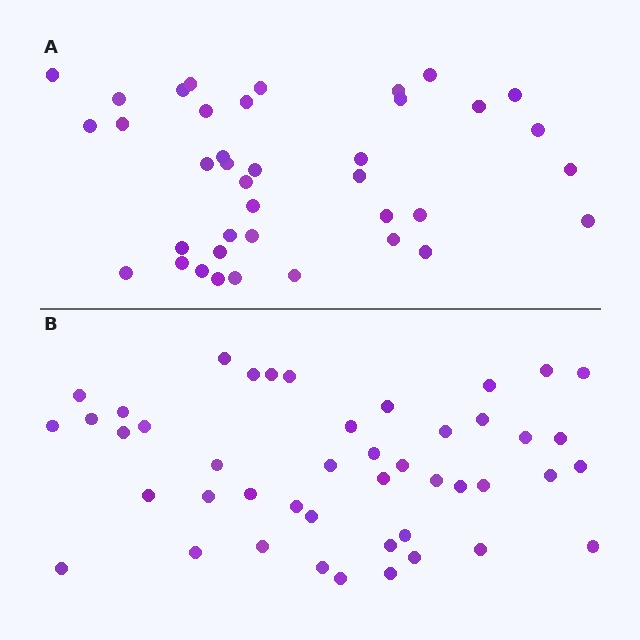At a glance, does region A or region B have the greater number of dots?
Region B (the bottom region) has more dots.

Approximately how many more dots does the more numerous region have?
Region B has about 6 more dots than region A.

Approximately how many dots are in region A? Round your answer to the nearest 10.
About 40 dots. (The exact count is 39, which rounds to 40.)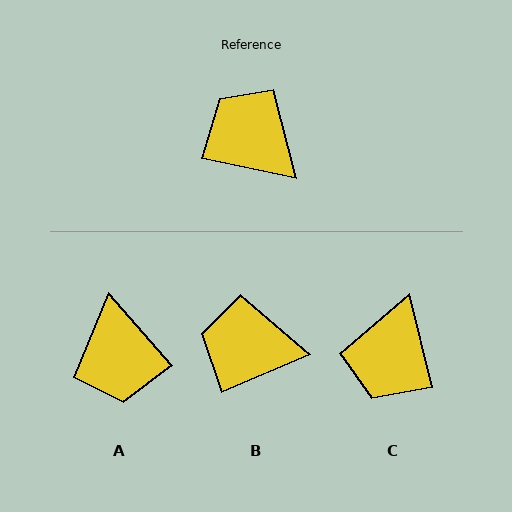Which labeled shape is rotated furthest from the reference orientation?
A, about 143 degrees away.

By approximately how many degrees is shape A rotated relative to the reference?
Approximately 143 degrees counter-clockwise.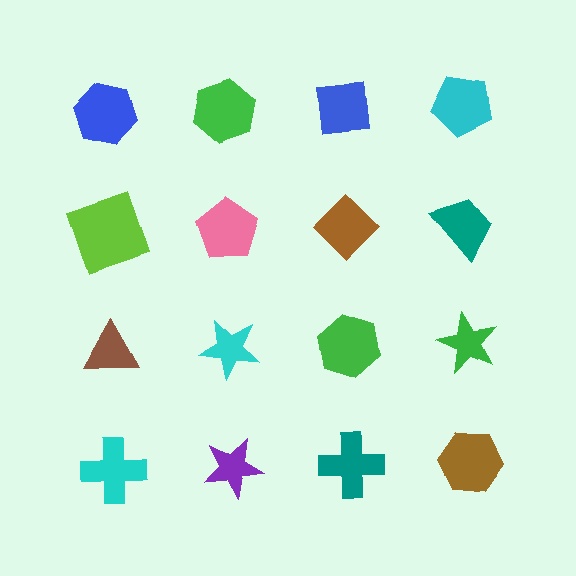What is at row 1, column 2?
A green hexagon.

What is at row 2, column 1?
A lime square.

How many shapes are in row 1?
4 shapes.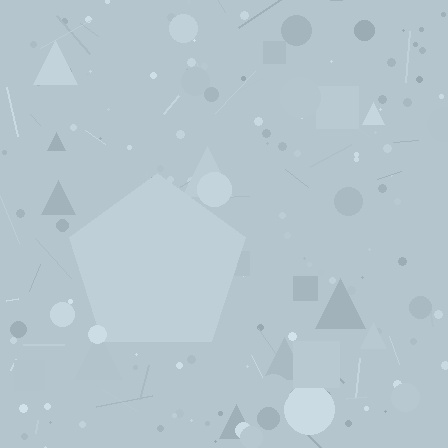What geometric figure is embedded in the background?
A pentagon is embedded in the background.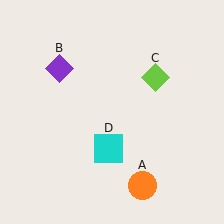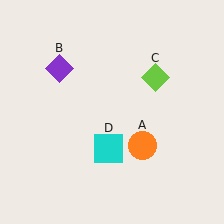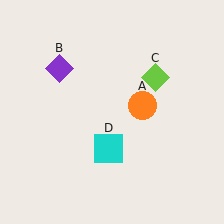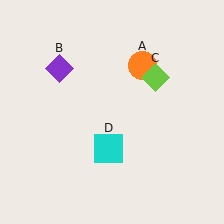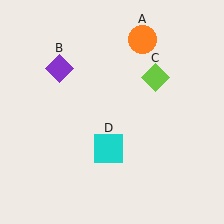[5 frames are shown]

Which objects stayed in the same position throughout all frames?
Purple diamond (object B) and lime diamond (object C) and cyan square (object D) remained stationary.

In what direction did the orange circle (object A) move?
The orange circle (object A) moved up.